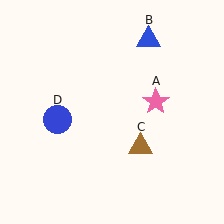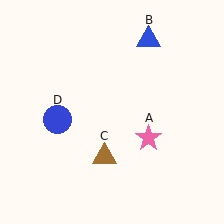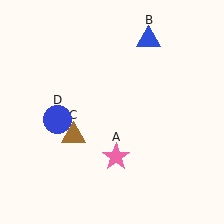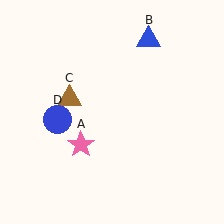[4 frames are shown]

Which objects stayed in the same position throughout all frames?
Blue triangle (object B) and blue circle (object D) remained stationary.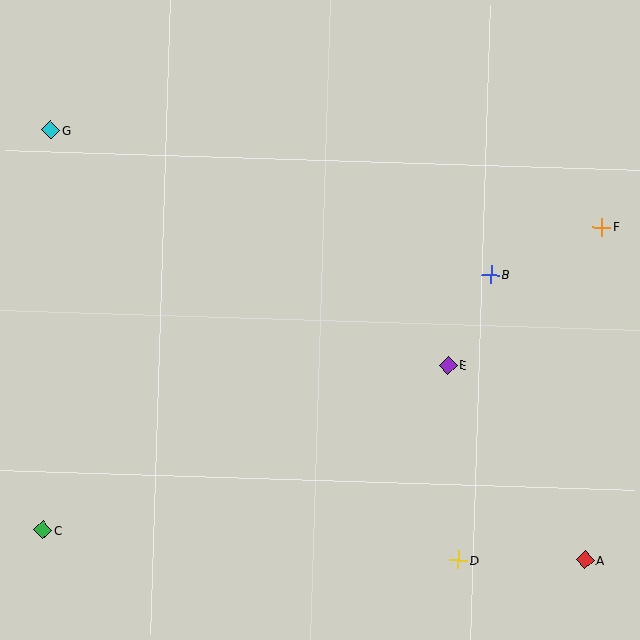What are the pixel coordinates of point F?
Point F is at (602, 227).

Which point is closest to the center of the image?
Point E at (448, 365) is closest to the center.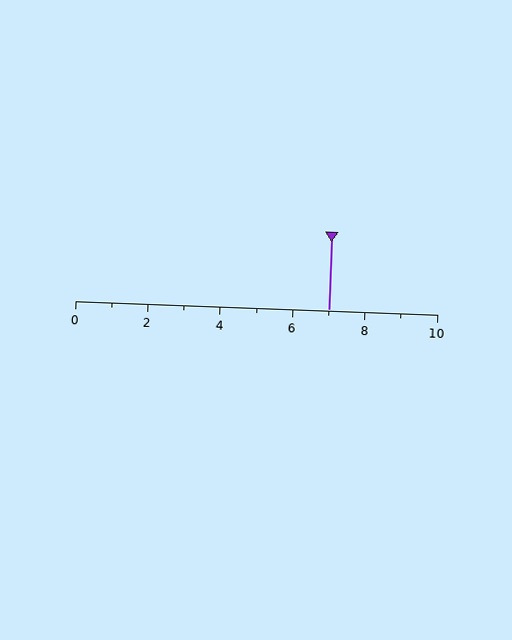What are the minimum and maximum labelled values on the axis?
The axis runs from 0 to 10.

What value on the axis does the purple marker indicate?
The marker indicates approximately 7.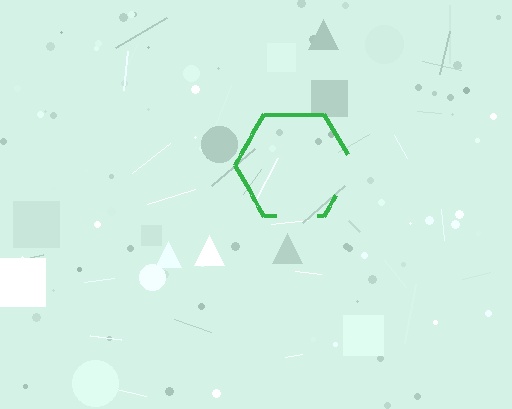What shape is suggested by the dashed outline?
The dashed outline suggests a hexagon.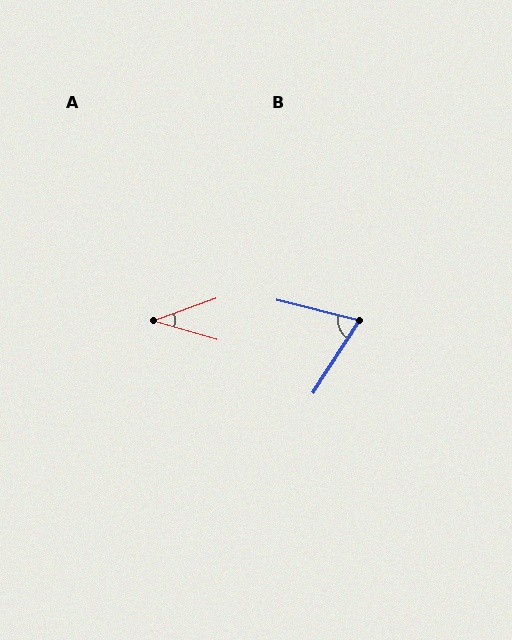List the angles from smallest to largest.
A (36°), B (72°).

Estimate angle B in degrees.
Approximately 72 degrees.